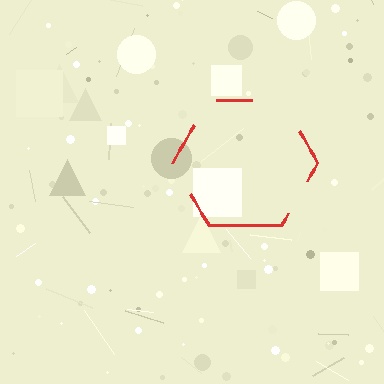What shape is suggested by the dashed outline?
The dashed outline suggests a hexagon.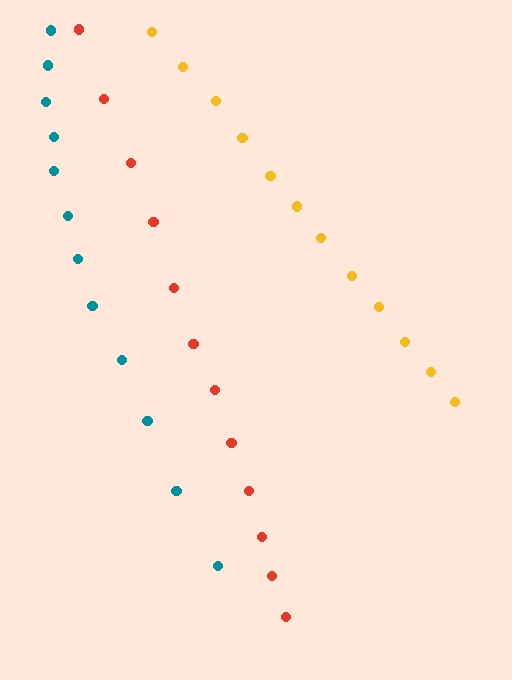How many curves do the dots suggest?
There are 3 distinct paths.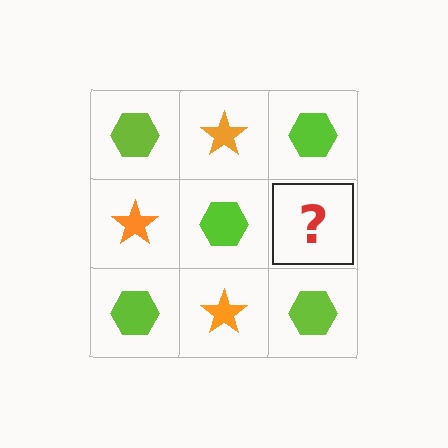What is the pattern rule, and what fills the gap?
The rule is that it alternates lime hexagon and orange star in a checkerboard pattern. The gap should be filled with an orange star.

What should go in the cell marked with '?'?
The missing cell should contain an orange star.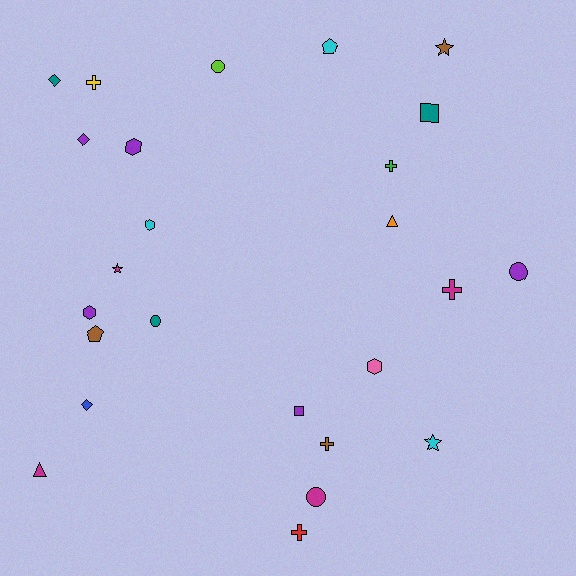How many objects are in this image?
There are 25 objects.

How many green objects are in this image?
There is 1 green object.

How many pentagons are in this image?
There are 2 pentagons.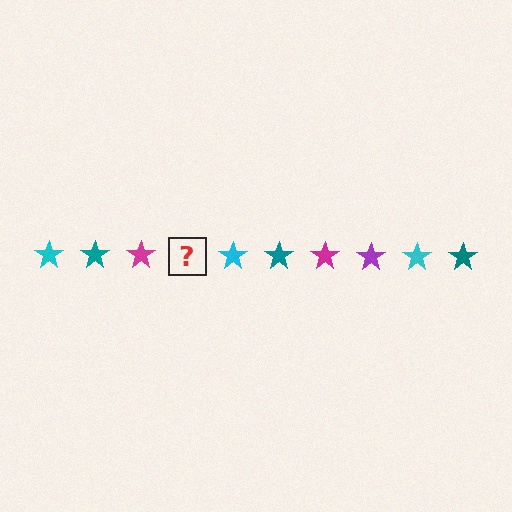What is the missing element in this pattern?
The missing element is a purple star.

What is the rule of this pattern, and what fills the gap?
The rule is that the pattern cycles through cyan, teal, magenta, purple stars. The gap should be filled with a purple star.